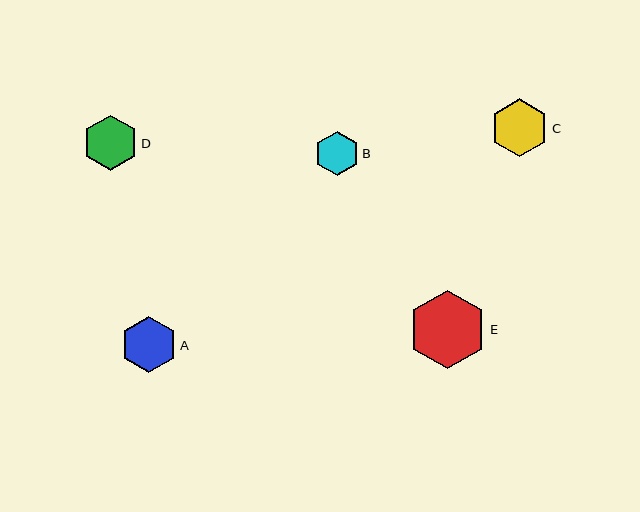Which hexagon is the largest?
Hexagon E is the largest with a size of approximately 78 pixels.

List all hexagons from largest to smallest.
From largest to smallest: E, C, A, D, B.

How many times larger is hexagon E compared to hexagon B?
Hexagon E is approximately 1.8 times the size of hexagon B.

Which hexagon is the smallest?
Hexagon B is the smallest with a size of approximately 44 pixels.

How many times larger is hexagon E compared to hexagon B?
Hexagon E is approximately 1.8 times the size of hexagon B.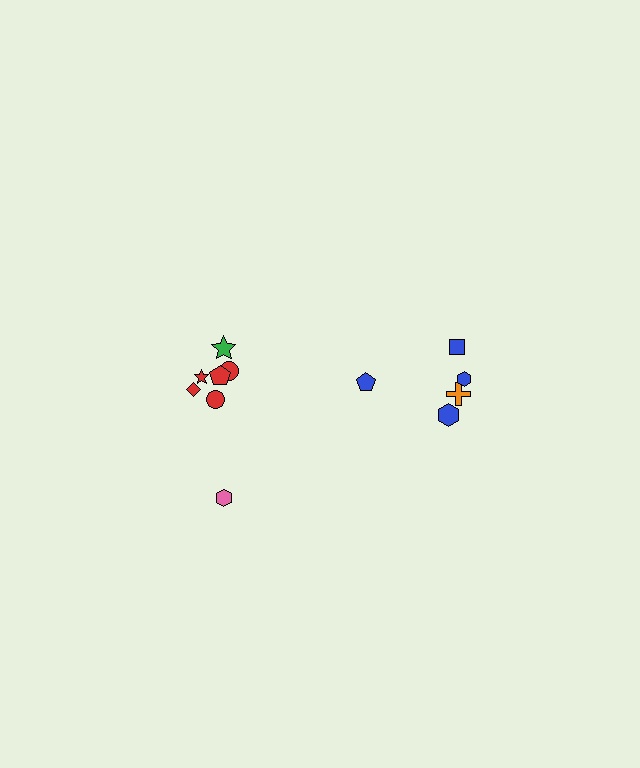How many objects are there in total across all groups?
There are 13 objects.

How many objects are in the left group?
There are 8 objects.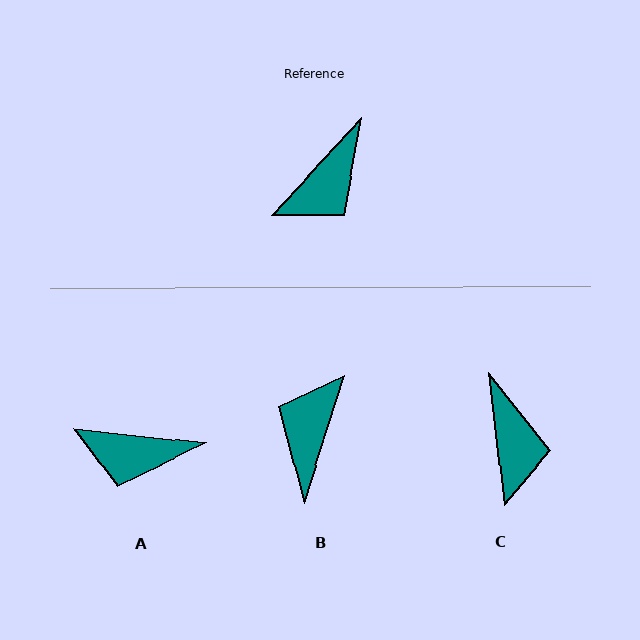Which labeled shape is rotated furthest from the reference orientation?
B, about 155 degrees away.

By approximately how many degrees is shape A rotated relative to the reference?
Approximately 54 degrees clockwise.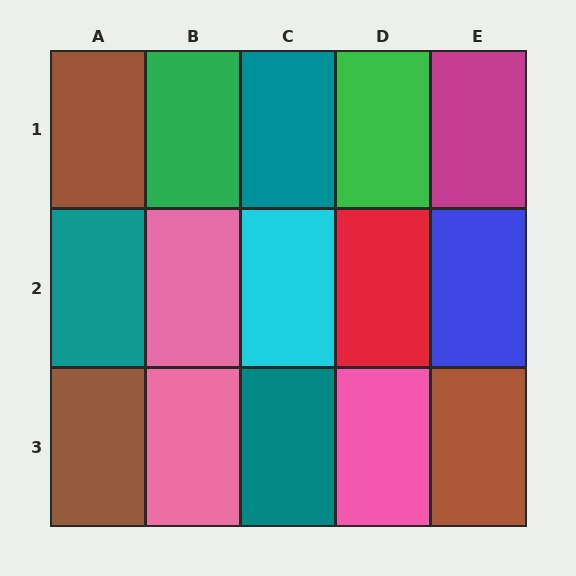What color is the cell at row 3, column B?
Pink.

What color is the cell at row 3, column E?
Brown.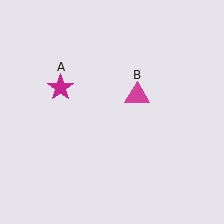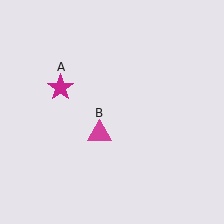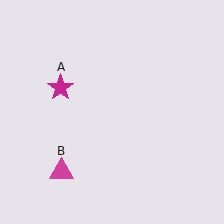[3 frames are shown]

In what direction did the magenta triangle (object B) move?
The magenta triangle (object B) moved down and to the left.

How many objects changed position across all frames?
1 object changed position: magenta triangle (object B).